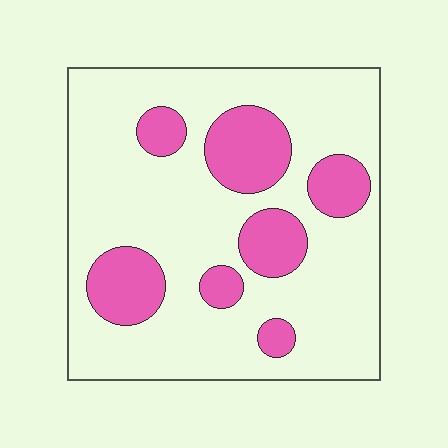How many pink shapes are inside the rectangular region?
7.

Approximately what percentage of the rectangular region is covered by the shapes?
Approximately 25%.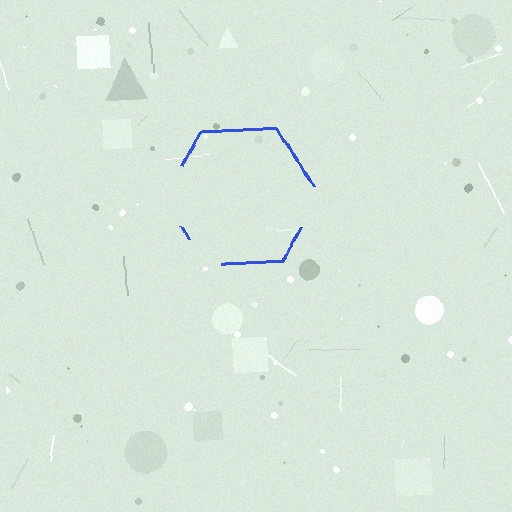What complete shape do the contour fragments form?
The contour fragments form a hexagon.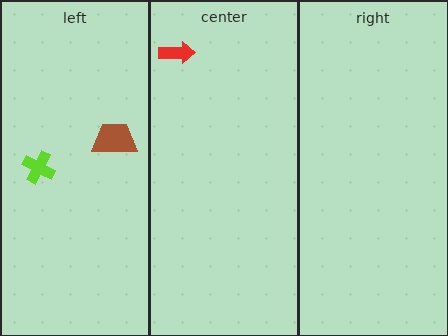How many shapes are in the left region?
2.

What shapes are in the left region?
The lime cross, the brown trapezoid.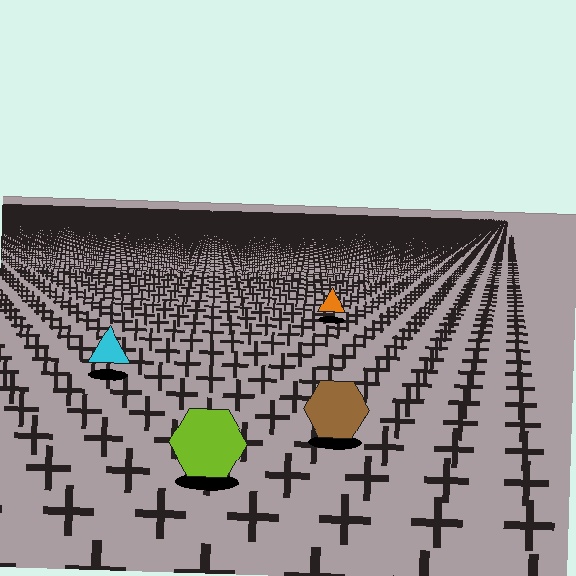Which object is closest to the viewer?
The lime hexagon is closest. The texture marks near it are larger and more spread out.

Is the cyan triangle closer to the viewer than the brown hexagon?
No. The brown hexagon is closer — you can tell from the texture gradient: the ground texture is coarser near it.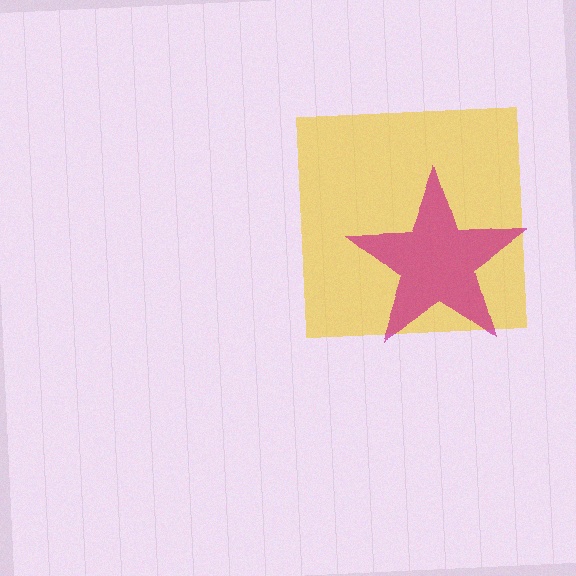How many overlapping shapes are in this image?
There are 2 overlapping shapes in the image.